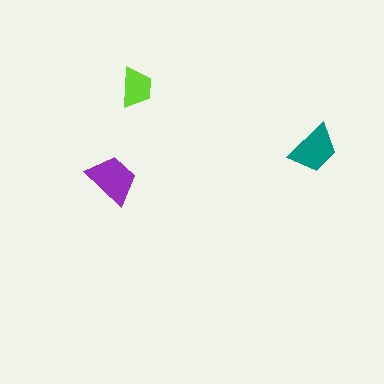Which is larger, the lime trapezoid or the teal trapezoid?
The teal one.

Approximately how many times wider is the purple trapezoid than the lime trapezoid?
About 1.5 times wider.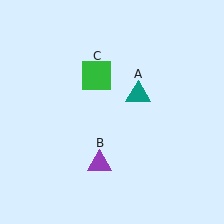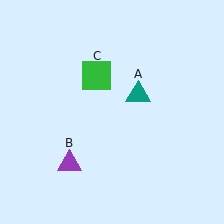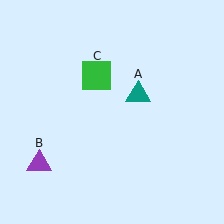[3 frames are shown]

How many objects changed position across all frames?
1 object changed position: purple triangle (object B).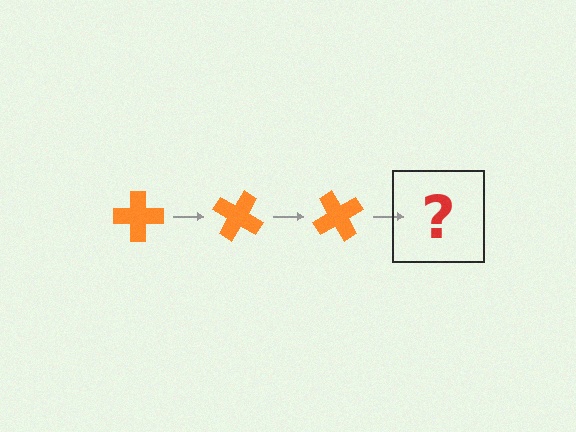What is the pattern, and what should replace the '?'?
The pattern is that the cross rotates 30 degrees each step. The '?' should be an orange cross rotated 90 degrees.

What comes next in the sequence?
The next element should be an orange cross rotated 90 degrees.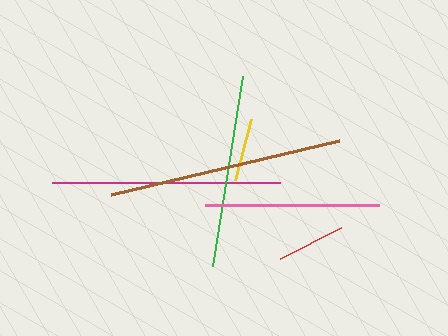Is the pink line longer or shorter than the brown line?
The brown line is longer than the pink line.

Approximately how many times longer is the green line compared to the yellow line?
The green line is approximately 3.1 times the length of the yellow line.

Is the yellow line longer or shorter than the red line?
The red line is longer than the yellow line.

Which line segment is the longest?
The brown line is the longest at approximately 234 pixels.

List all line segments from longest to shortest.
From longest to shortest: brown, magenta, green, pink, red, yellow.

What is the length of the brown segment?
The brown segment is approximately 234 pixels long.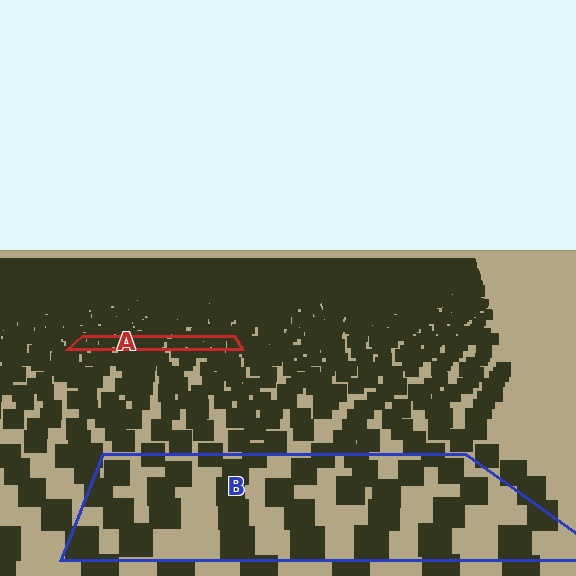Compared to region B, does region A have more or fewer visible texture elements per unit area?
Region A has more texture elements per unit area — they are packed more densely because it is farther away.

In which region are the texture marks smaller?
The texture marks are smaller in region A, because it is farther away.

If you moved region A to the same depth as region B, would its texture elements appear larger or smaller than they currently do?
They would appear larger. At a closer depth, the same texture elements are projected at a bigger on-screen size.